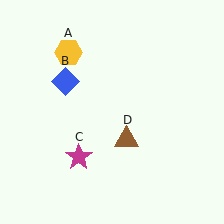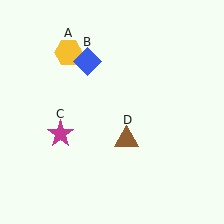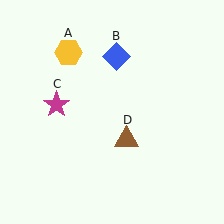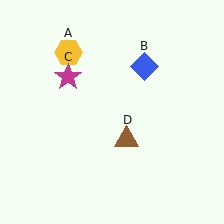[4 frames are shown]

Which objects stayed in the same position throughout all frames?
Yellow hexagon (object A) and brown triangle (object D) remained stationary.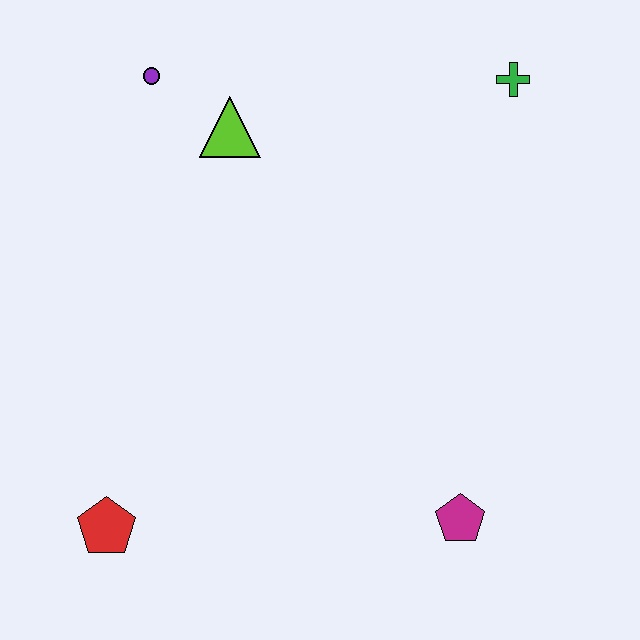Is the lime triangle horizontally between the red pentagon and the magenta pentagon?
Yes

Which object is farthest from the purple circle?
The magenta pentagon is farthest from the purple circle.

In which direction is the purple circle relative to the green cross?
The purple circle is to the left of the green cross.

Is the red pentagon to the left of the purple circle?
Yes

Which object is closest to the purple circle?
The lime triangle is closest to the purple circle.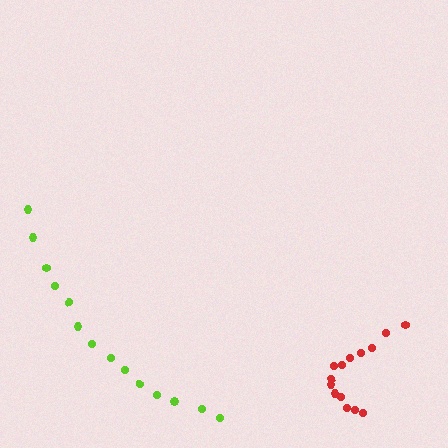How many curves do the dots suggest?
There are 2 distinct paths.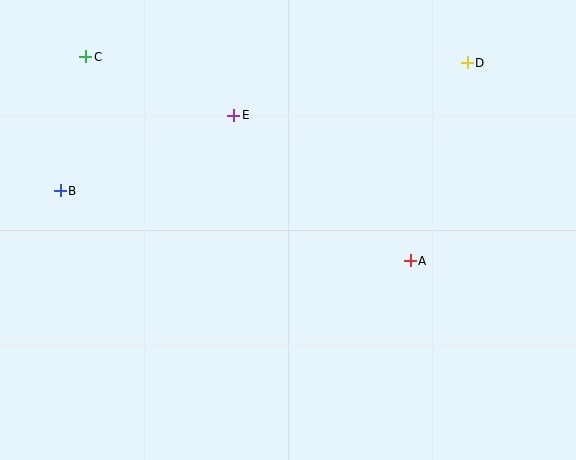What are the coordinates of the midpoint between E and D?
The midpoint between E and D is at (350, 89).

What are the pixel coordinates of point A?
Point A is at (410, 261).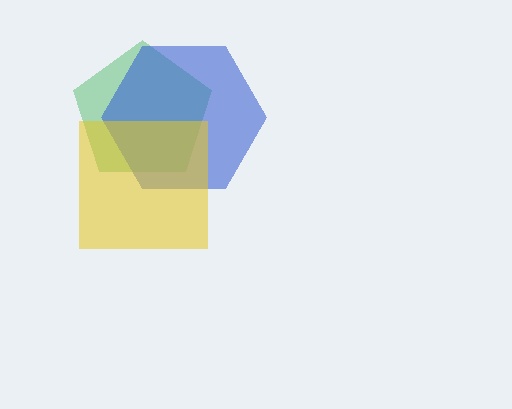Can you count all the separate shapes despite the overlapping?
Yes, there are 3 separate shapes.